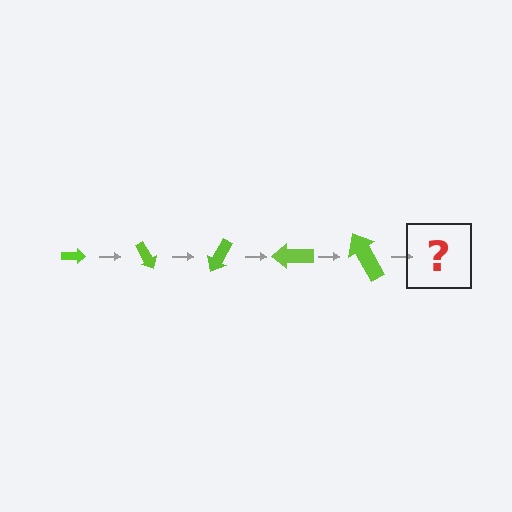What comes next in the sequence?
The next element should be an arrow, larger than the previous one and rotated 300 degrees from the start.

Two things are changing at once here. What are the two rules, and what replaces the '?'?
The two rules are that the arrow grows larger each step and it rotates 60 degrees each step. The '?' should be an arrow, larger than the previous one and rotated 300 degrees from the start.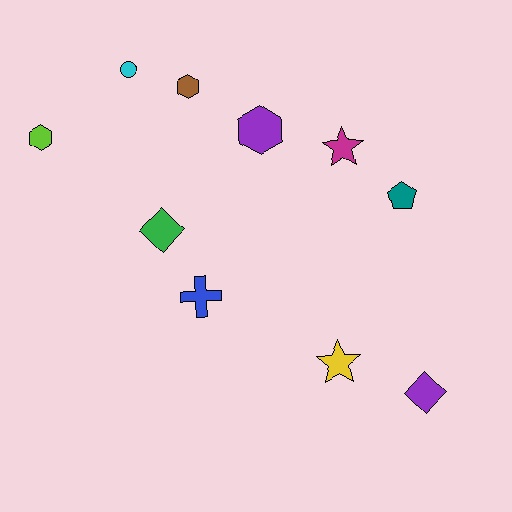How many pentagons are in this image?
There is 1 pentagon.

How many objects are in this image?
There are 10 objects.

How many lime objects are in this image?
There is 1 lime object.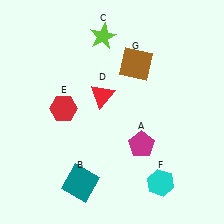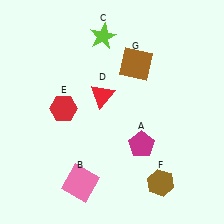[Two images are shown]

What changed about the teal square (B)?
In Image 1, B is teal. In Image 2, it changed to pink.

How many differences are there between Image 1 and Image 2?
There are 2 differences between the two images.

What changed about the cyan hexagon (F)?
In Image 1, F is cyan. In Image 2, it changed to brown.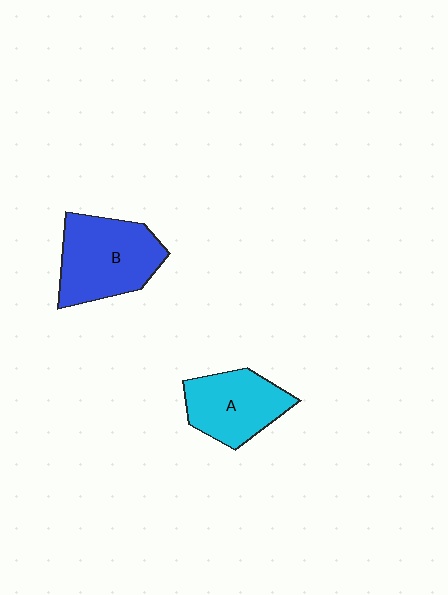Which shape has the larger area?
Shape B (blue).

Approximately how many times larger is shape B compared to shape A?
Approximately 1.3 times.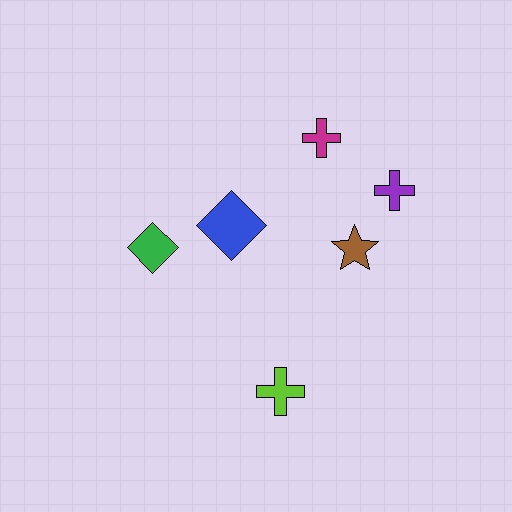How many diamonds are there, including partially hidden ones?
There are 2 diamonds.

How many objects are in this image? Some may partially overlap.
There are 6 objects.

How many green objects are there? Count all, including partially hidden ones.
There is 1 green object.